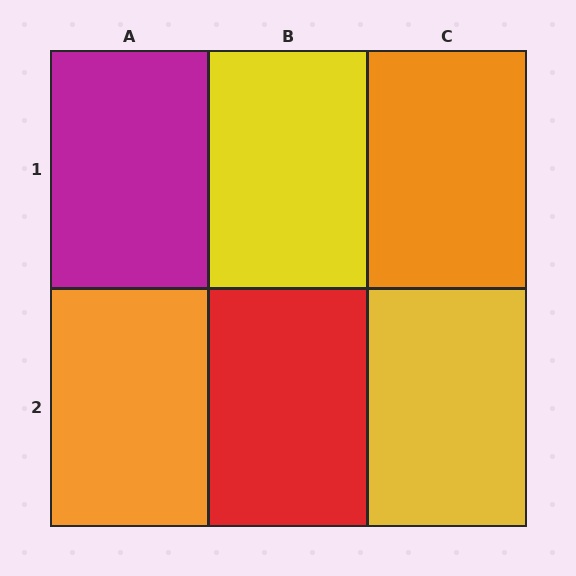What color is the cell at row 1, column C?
Orange.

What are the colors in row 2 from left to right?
Orange, red, yellow.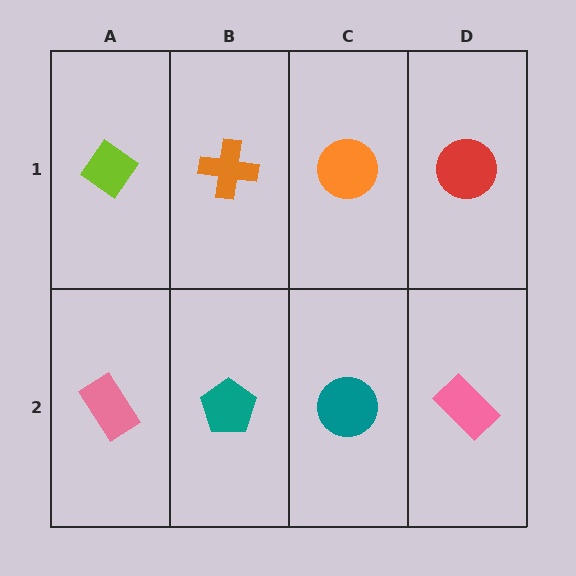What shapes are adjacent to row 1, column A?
A pink rectangle (row 2, column A), an orange cross (row 1, column B).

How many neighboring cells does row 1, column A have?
2.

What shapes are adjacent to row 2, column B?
An orange cross (row 1, column B), a pink rectangle (row 2, column A), a teal circle (row 2, column C).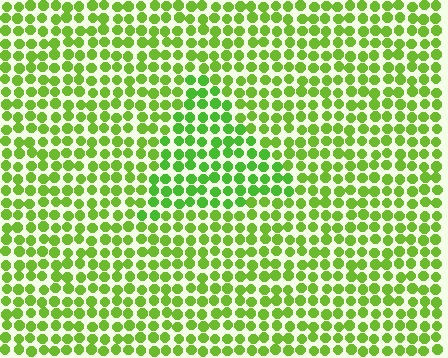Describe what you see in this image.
The image is filled with small lime elements in a uniform arrangement. A triangle-shaped region is visible where the elements are tinted to a slightly different hue, forming a subtle color boundary.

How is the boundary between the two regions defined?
The boundary is defined purely by a slight shift in hue (about 17 degrees). Spacing, size, and orientation are identical on both sides.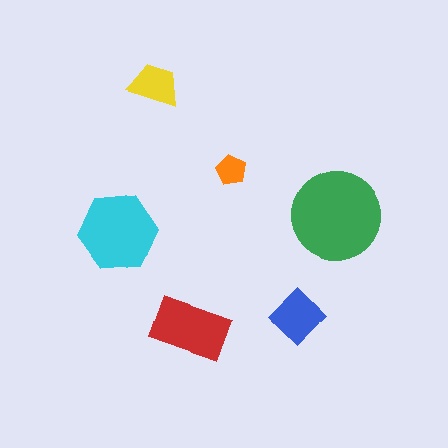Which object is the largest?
The green circle.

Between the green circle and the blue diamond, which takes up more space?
The green circle.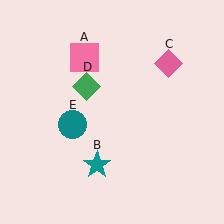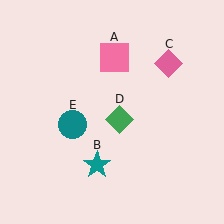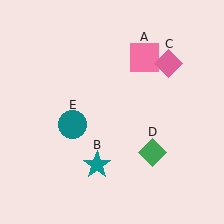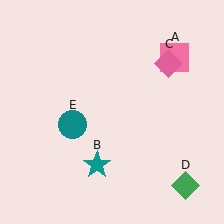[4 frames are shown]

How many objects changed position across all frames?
2 objects changed position: pink square (object A), green diamond (object D).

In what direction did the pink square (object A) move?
The pink square (object A) moved right.